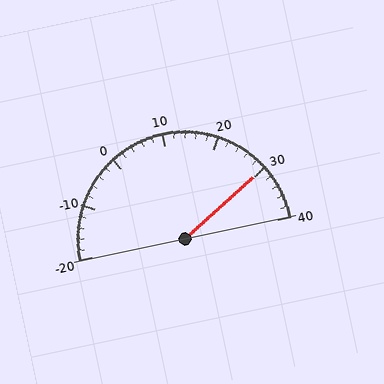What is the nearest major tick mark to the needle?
The nearest major tick mark is 30.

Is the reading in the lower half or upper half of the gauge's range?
The reading is in the upper half of the range (-20 to 40).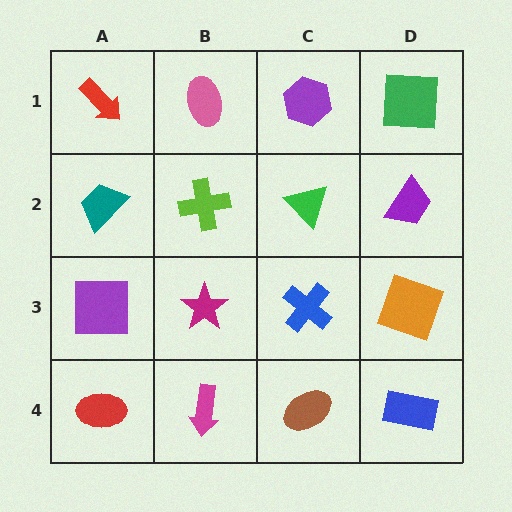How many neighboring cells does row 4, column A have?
2.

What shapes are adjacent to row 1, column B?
A lime cross (row 2, column B), a red arrow (row 1, column A), a purple hexagon (row 1, column C).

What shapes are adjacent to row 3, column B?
A lime cross (row 2, column B), a magenta arrow (row 4, column B), a purple square (row 3, column A), a blue cross (row 3, column C).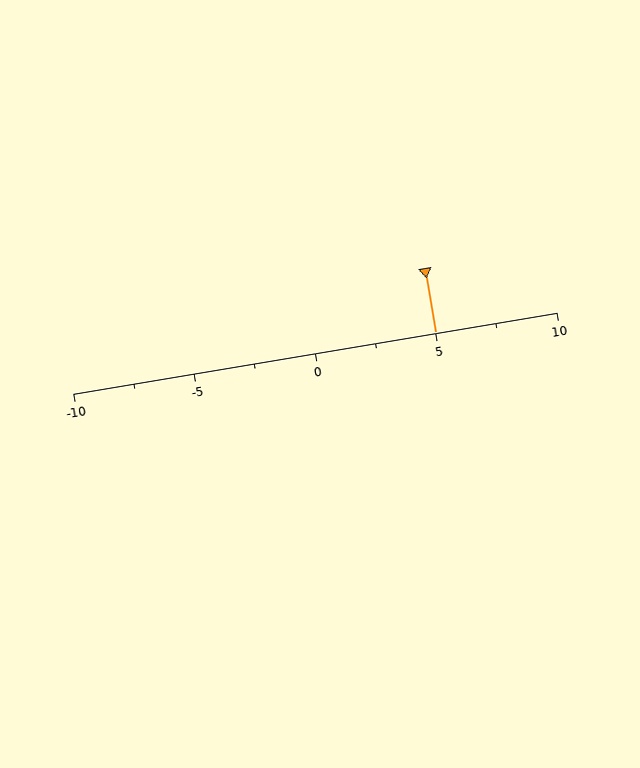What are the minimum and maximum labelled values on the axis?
The axis runs from -10 to 10.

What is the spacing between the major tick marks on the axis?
The major ticks are spaced 5 apart.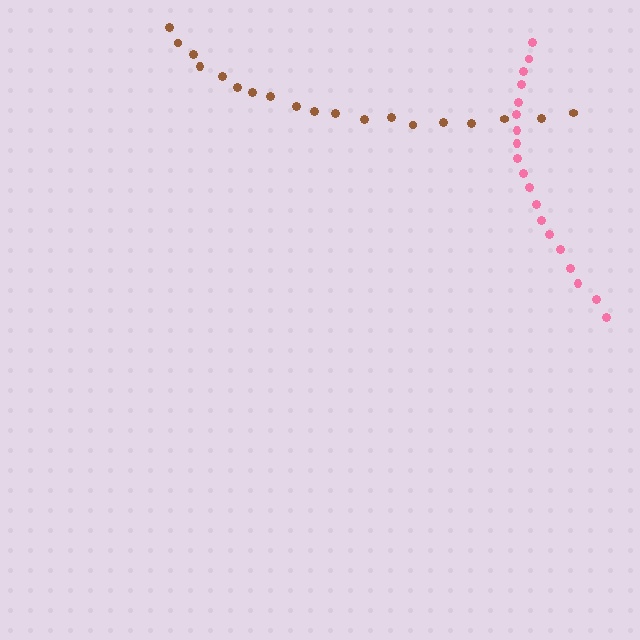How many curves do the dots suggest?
There are 2 distinct paths.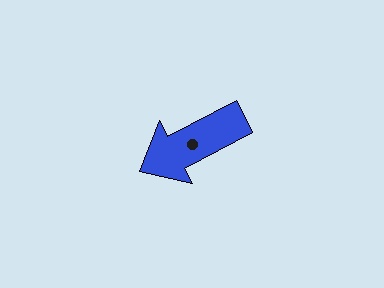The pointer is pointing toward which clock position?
Roughly 8 o'clock.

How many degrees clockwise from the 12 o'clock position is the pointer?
Approximately 242 degrees.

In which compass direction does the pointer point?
Southwest.